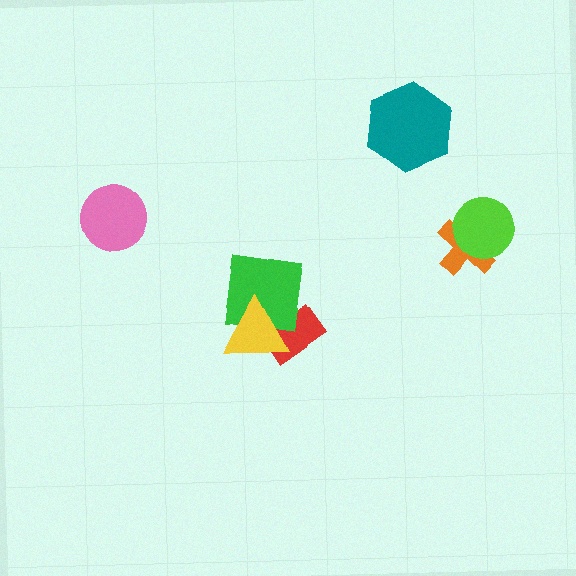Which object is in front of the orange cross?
The lime circle is in front of the orange cross.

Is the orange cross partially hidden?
Yes, it is partially covered by another shape.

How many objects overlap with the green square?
2 objects overlap with the green square.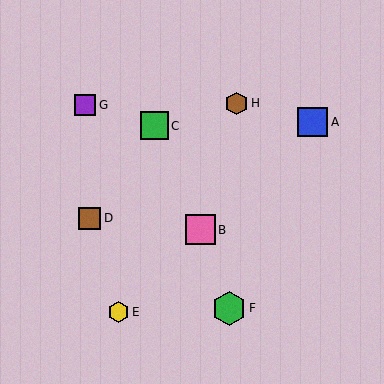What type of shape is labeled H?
Shape H is a brown hexagon.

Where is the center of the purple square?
The center of the purple square is at (85, 105).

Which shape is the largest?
The green hexagon (labeled F) is the largest.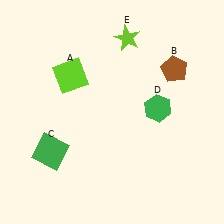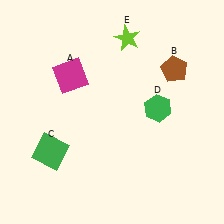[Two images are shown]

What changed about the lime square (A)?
In Image 1, A is lime. In Image 2, it changed to magenta.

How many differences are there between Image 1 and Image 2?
There is 1 difference between the two images.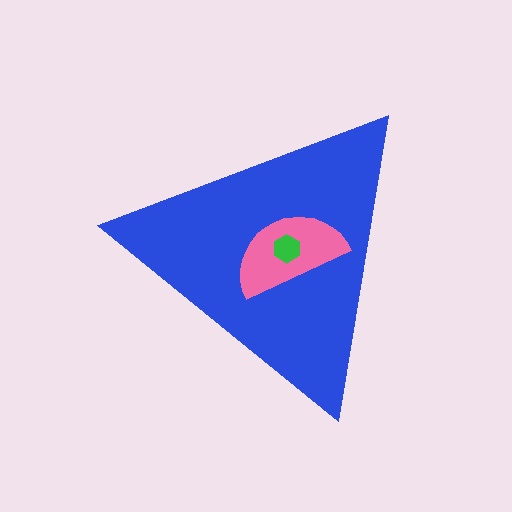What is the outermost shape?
The blue triangle.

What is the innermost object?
The green hexagon.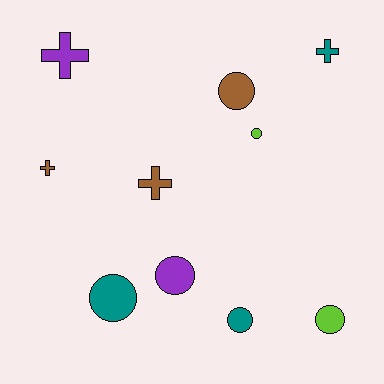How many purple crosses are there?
There is 1 purple cross.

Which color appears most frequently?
Brown, with 3 objects.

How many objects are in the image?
There are 10 objects.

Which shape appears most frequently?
Circle, with 6 objects.